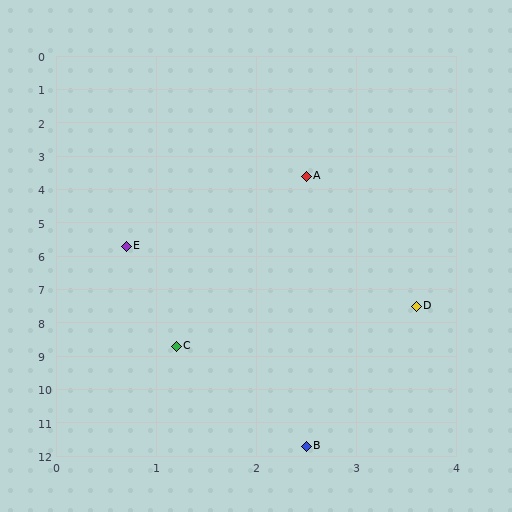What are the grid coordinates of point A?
Point A is at approximately (2.5, 3.6).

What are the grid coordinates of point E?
Point E is at approximately (0.7, 5.7).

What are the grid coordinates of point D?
Point D is at approximately (3.6, 7.5).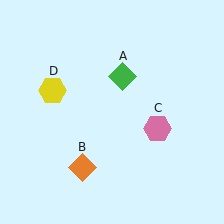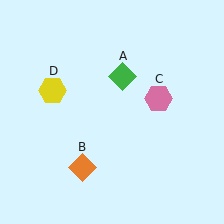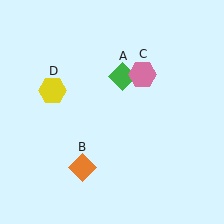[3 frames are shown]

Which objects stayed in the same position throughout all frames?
Green diamond (object A) and orange diamond (object B) and yellow hexagon (object D) remained stationary.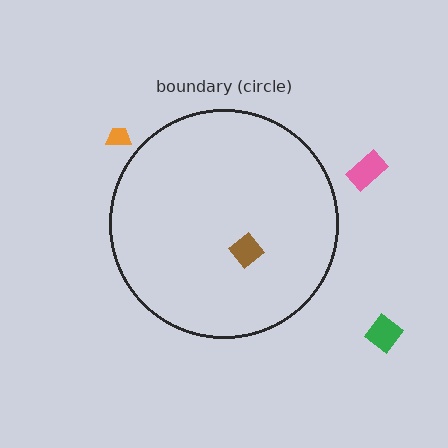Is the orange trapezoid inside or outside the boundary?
Outside.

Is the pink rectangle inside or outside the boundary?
Outside.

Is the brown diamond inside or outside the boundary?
Inside.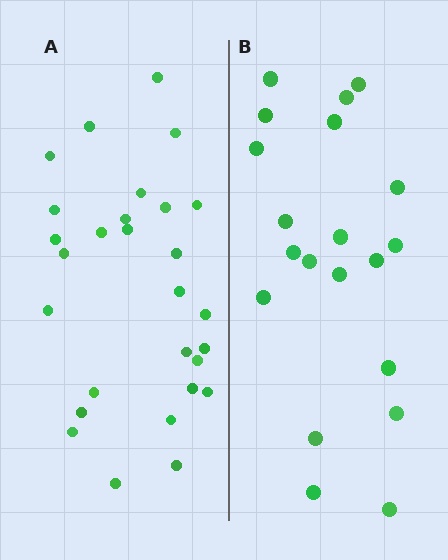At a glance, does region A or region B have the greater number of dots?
Region A (the left region) has more dots.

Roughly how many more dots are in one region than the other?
Region A has roughly 8 or so more dots than region B.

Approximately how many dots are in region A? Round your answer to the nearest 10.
About 30 dots. (The exact count is 28, which rounds to 30.)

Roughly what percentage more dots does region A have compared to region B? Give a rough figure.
About 40% more.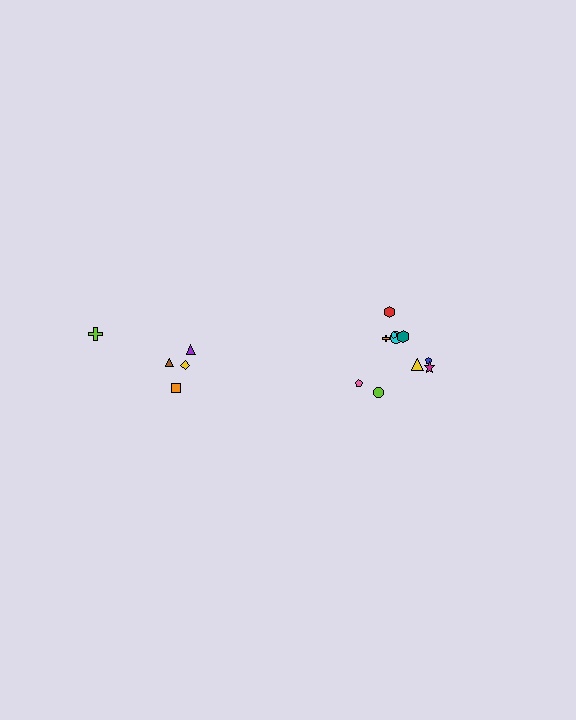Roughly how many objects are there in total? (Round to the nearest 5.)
Roughly 15 objects in total.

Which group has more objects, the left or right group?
The right group.